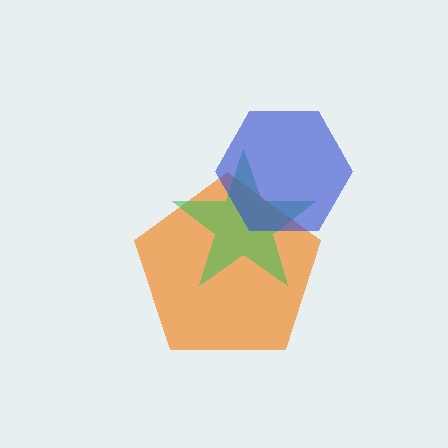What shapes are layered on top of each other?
The layered shapes are: an orange pentagon, a green star, a blue hexagon.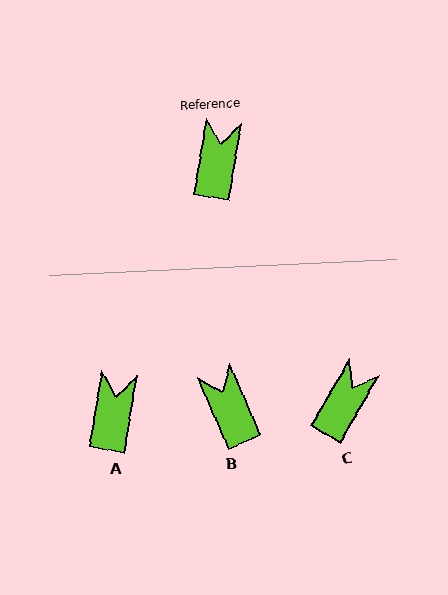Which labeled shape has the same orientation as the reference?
A.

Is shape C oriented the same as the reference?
No, it is off by about 21 degrees.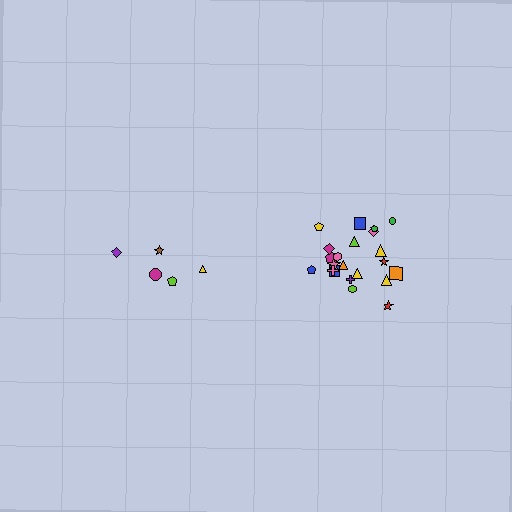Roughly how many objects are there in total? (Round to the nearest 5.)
Roughly 25 objects in total.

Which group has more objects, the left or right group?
The right group.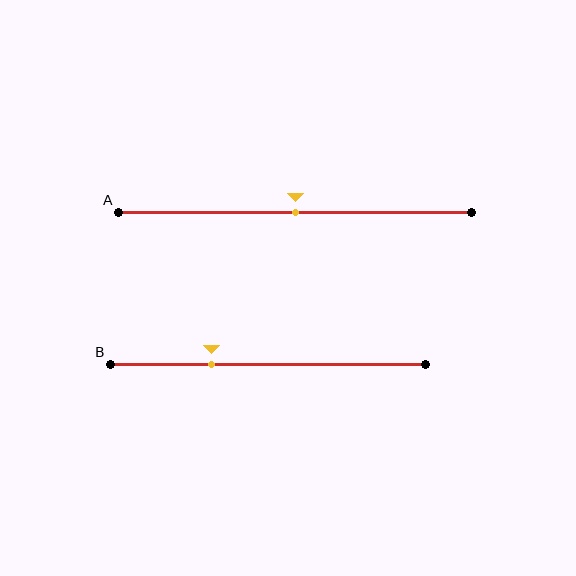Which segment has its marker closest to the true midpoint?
Segment A has its marker closest to the true midpoint.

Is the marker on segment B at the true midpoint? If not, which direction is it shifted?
No, the marker on segment B is shifted to the left by about 18% of the segment length.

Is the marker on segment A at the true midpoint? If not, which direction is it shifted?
Yes, the marker on segment A is at the true midpoint.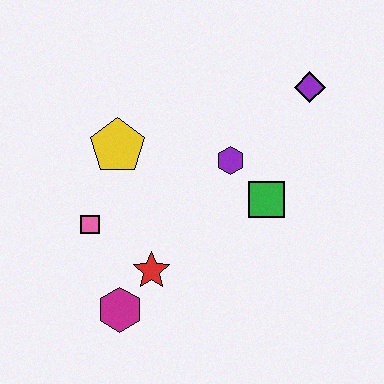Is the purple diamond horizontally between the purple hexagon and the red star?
No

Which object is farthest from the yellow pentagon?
The purple diamond is farthest from the yellow pentagon.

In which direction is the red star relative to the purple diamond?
The red star is below the purple diamond.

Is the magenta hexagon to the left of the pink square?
No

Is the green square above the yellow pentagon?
No